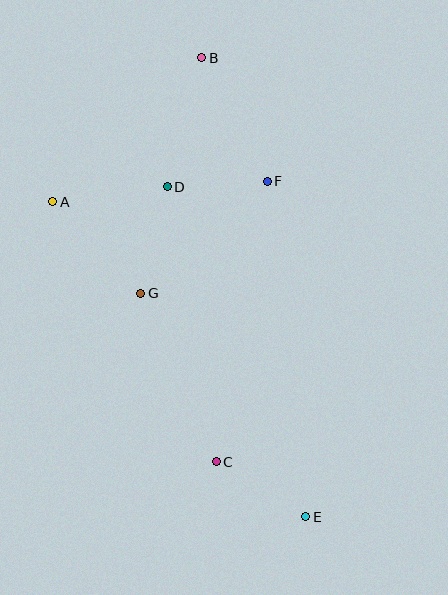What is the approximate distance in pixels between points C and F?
The distance between C and F is approximately 285 pixels.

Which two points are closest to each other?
Points D and F are closest to each other.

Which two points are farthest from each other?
Points B and E are farthest from each other.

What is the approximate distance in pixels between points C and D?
The distance between C and D is approximately 279 pixels.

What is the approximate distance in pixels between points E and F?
The distance between E and F is approximately 338 pixels.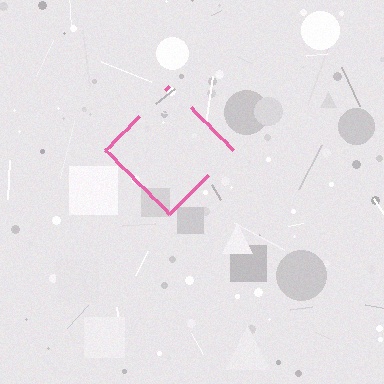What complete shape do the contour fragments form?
The contour fragments form a diamond.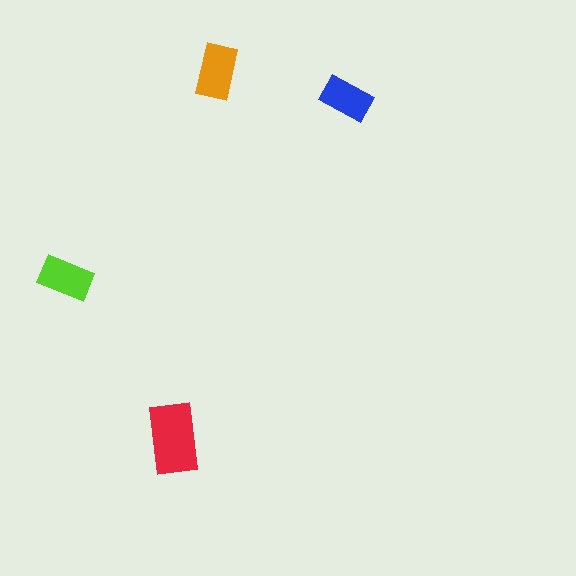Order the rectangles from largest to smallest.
the red one, the orange one, the lime one, the blue one.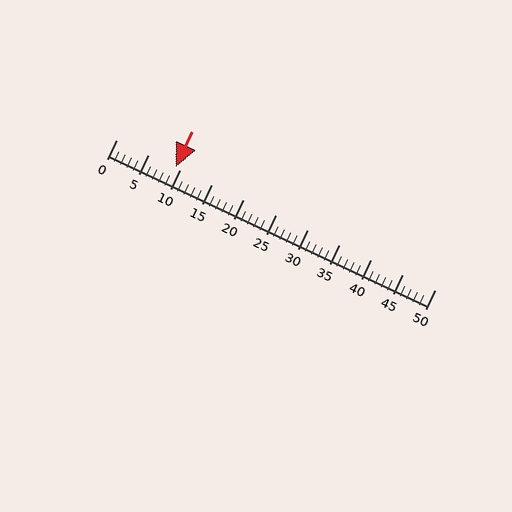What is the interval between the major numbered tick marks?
The major tick marks are spaced 5 units apart.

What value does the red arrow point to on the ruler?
The red arrow points to approximately 9.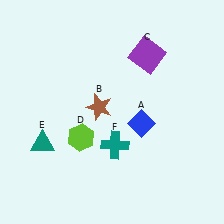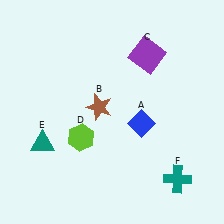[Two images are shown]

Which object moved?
The teal cross (F) moved right.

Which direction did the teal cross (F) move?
The teal cross (F) moved right.